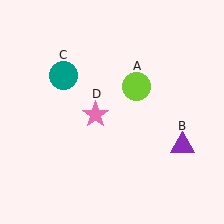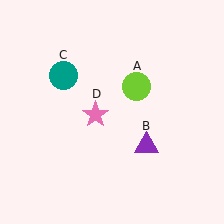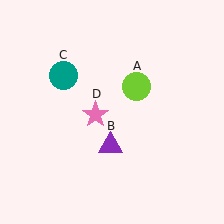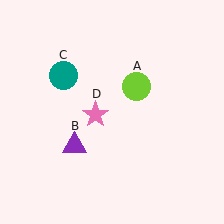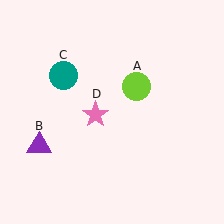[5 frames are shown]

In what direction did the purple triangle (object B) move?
The purple triangle (object B) moved left.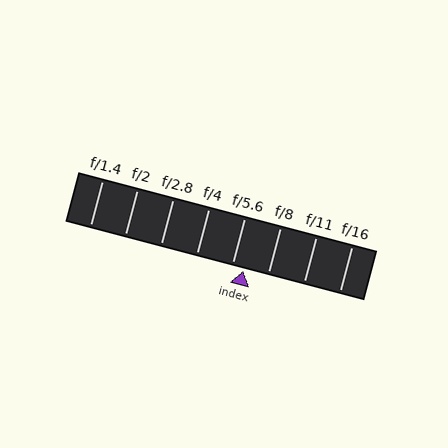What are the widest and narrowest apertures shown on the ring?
The widest aperture shown is f/1.4 and the narrowest is f/16.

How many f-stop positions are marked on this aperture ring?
There are 8 f-stop positions marked.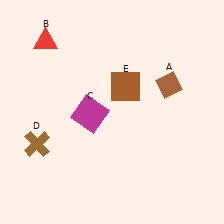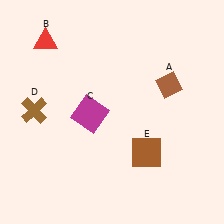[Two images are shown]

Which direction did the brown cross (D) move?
The brown cross (D) moved up.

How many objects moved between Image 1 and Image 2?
2 objects moved between the two images.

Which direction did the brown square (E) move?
The brown square (E) moved down.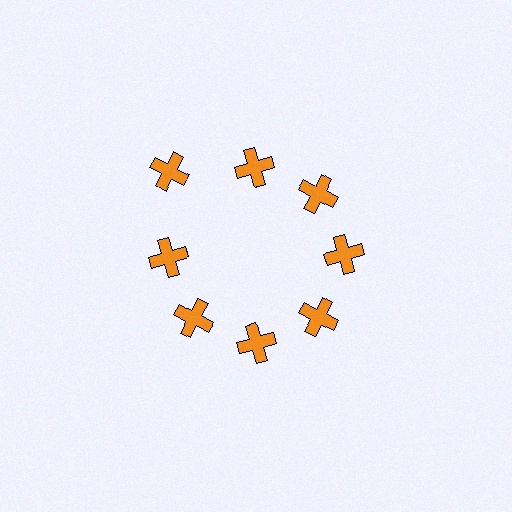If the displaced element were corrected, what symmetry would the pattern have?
It would have 8-fold rotational symmetry — the pattern would map onto itself every 45 degrees.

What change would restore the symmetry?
The symmetry would be restored by moving it inward, back onto the ring so that all 8 crosses sit at equal angles and equal distance from the center.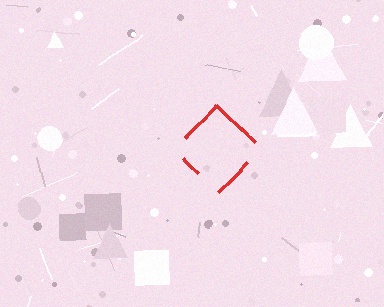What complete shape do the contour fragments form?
The contour fragments form a diamond.